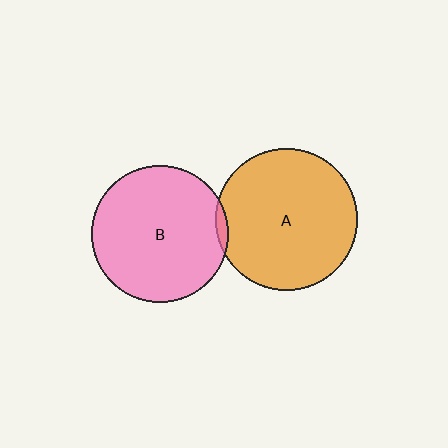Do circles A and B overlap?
Yes.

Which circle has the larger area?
Circle A (orange).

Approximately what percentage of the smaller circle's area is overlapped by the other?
Approximately 5%.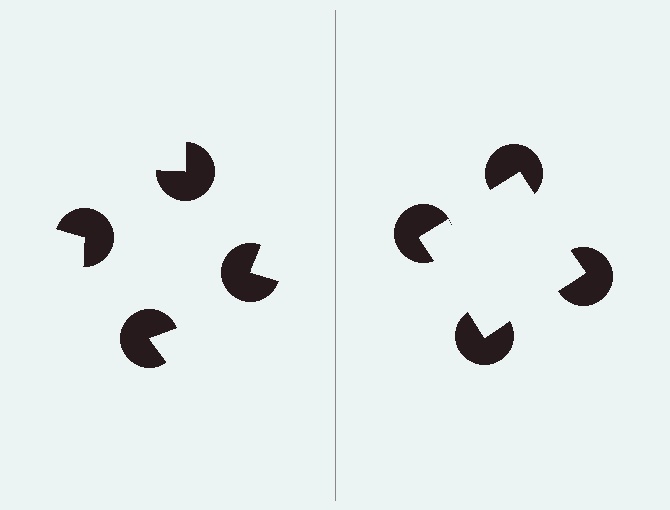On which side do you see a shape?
An illusory square appears on the right side. On the left side the wedge cuts are rotated, so no coherent shape forms.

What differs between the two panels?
The pac-man discs are positioned identically on both sides; only the wedge orientations differ. On the right they align to a square; on the left they are misaligned.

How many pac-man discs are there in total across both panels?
8 — 4 on each side.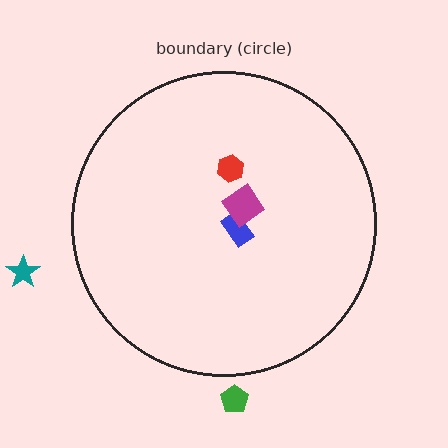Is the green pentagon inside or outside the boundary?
Outside.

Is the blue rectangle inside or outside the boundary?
Inside.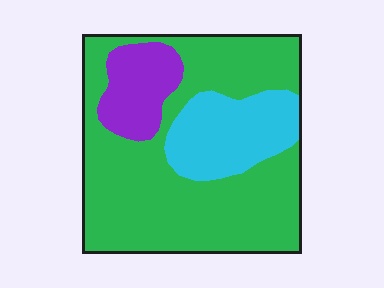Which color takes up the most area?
Green, at roughly 65%.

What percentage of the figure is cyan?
Cyan covers around 20% of the figure.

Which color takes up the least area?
Purple, at roughly 15%.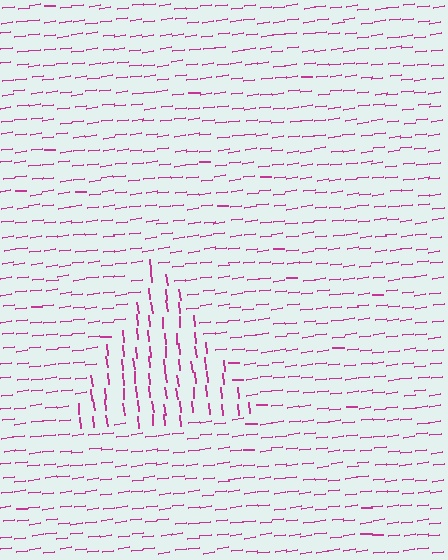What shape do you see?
I see a triangle.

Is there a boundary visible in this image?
Yes, there is a texture boundary formed by a change in line orientation.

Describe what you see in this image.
The image is filled with small magenta line segments. A triangle region in the image has lines oriented differently from the surrounding lines, creating a visible texture boundary.